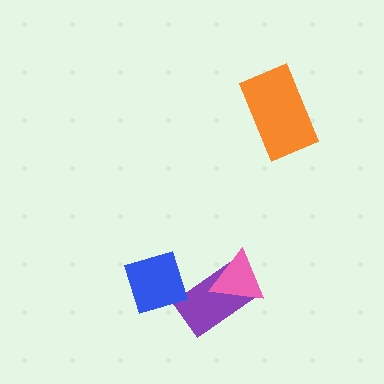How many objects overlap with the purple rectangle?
2 objects overlap with the purple rectangle.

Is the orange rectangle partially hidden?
No, no other shape covers it.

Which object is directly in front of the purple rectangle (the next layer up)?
The pink triangle is directly in front of the purple rectangle.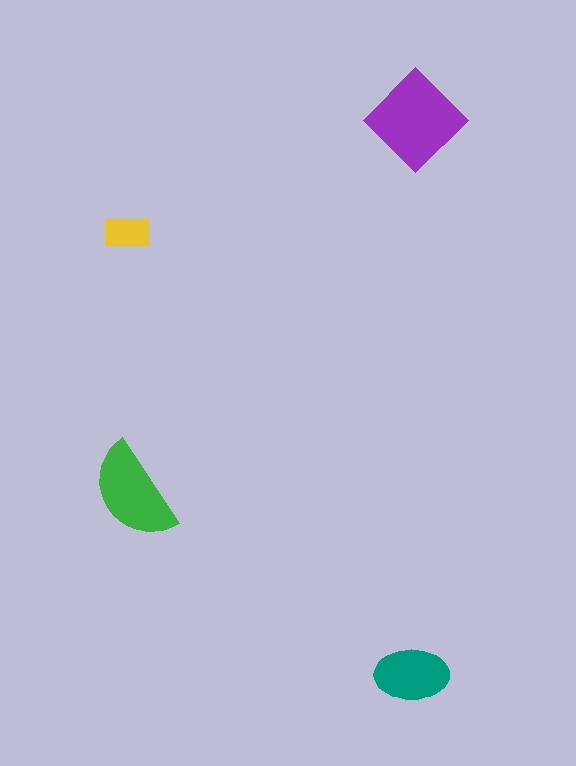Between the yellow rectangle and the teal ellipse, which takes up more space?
The teal ellipse.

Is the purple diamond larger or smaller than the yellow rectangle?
Larger.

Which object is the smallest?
The yellow rectangle.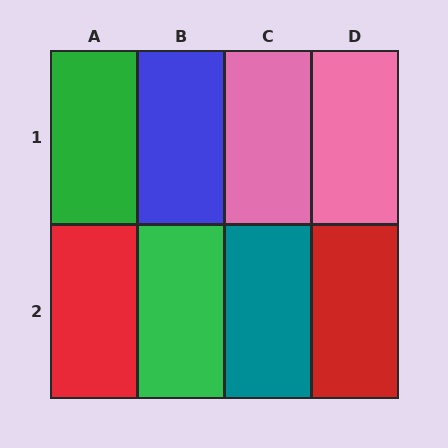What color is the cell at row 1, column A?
Green.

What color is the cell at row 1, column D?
Pink.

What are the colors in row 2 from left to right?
Red, green, teal, red.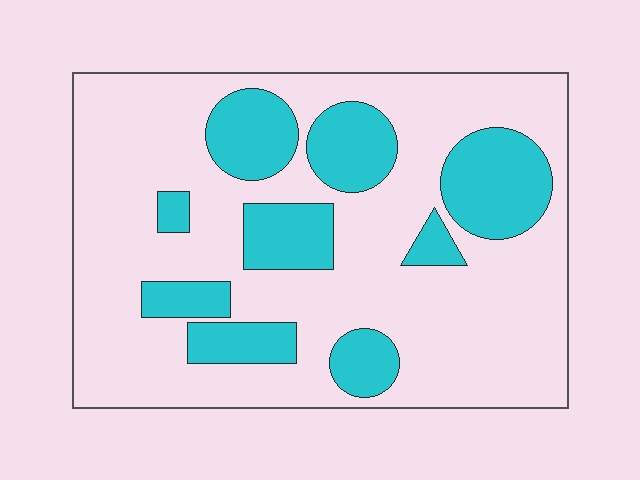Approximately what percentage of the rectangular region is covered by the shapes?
Approximately 25%.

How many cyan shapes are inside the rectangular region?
9.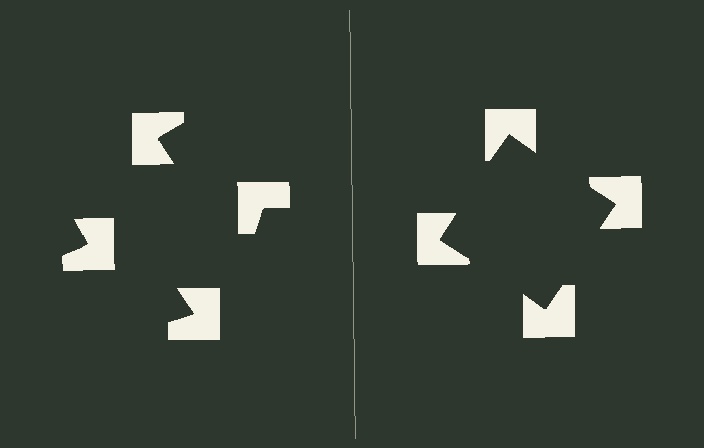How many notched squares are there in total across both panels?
8 — 4 on each side.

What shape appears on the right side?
An illusory square.